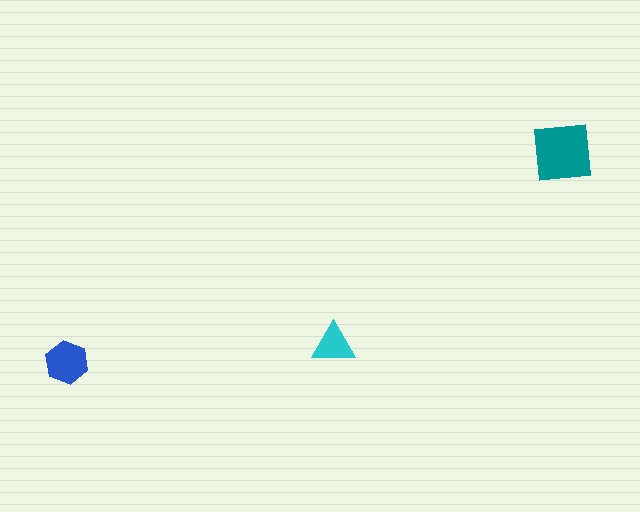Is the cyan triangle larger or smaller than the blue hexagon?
Smaller.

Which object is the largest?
The teal square.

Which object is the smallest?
The cyan triangle.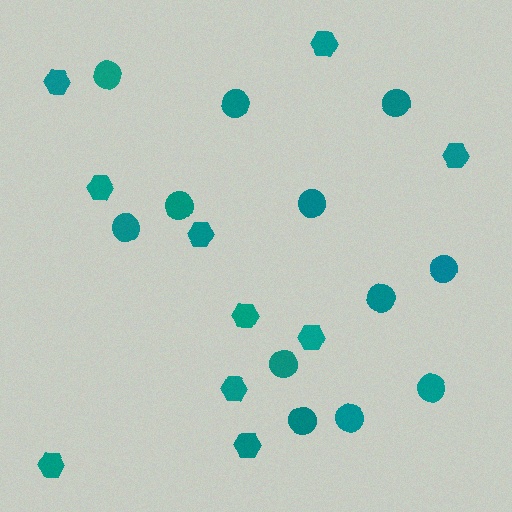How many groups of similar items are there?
There are 2 groups: one group of circles (12) and one group of hexagons (10).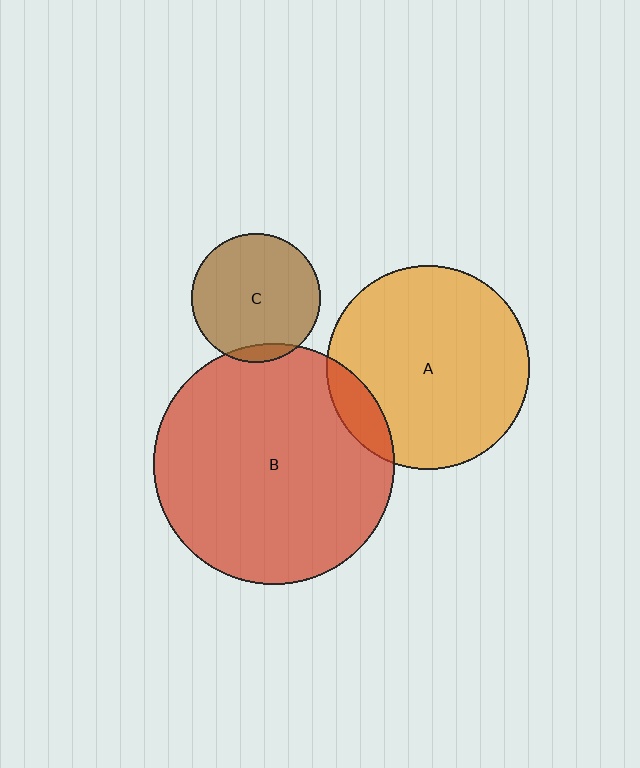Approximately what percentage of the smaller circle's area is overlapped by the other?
Approximately 5%.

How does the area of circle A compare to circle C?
Approximately 2.5 times.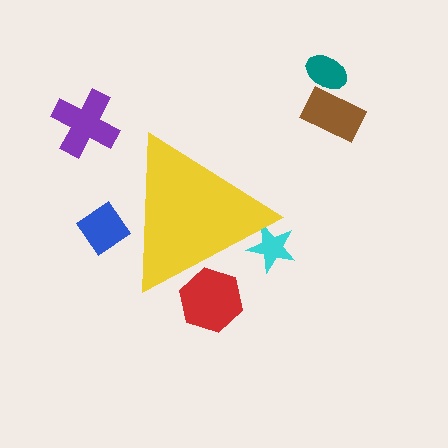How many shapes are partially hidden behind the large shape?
3 shapes are partially hidden.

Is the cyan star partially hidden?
Yes, the cyan star is partially hidden behind the yellow triangle.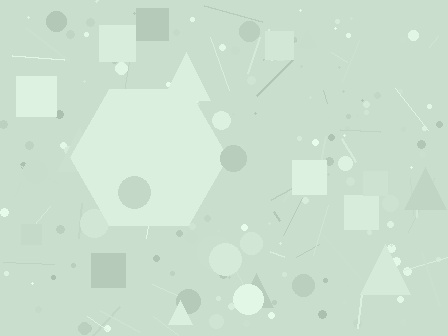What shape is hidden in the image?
A hexagon is hidden in the image.